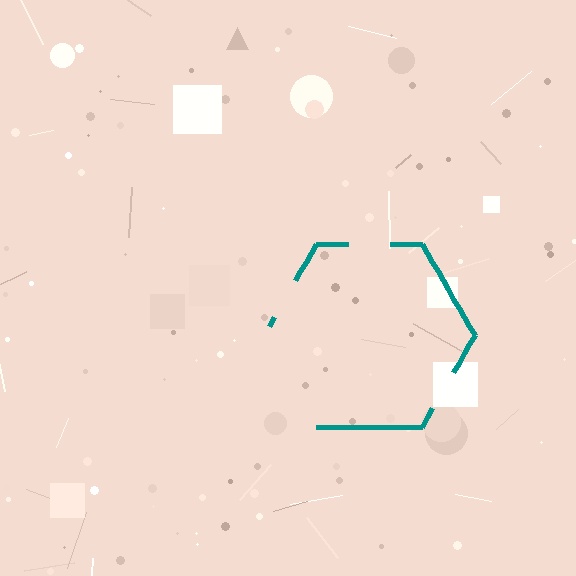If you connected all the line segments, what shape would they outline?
They would outline a hexagon.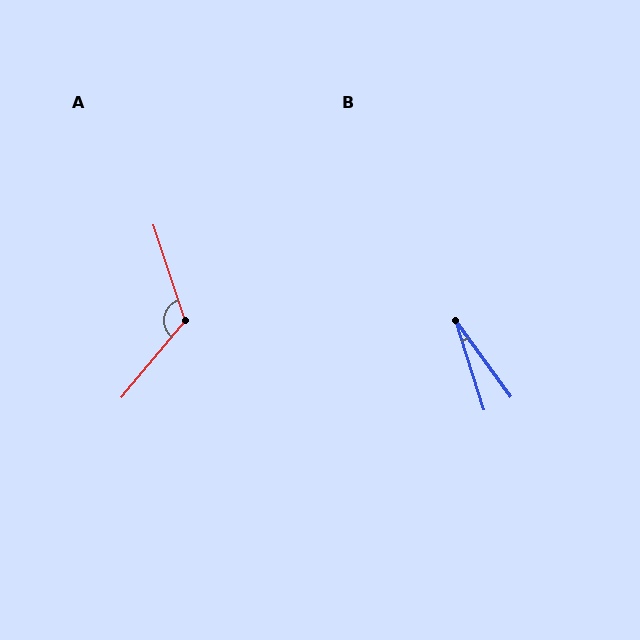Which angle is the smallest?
B, at approximately 18 degrees.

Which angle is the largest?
A, at approximately 122 degrees.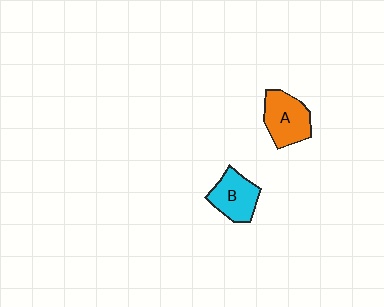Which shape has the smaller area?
Shape B (cyan).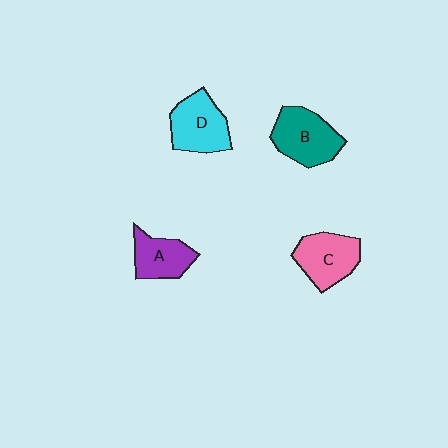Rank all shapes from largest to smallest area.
From largest to smallest: B (teal), D (cyan), C (pink), A (purple).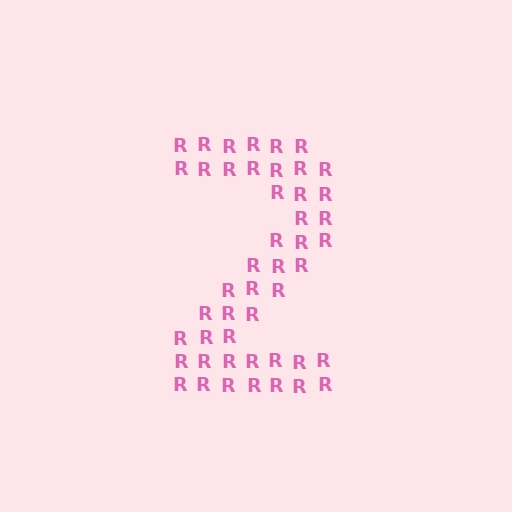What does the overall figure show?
The overall figure shows the digit 2.